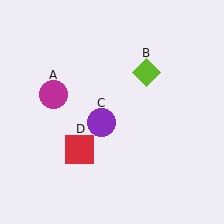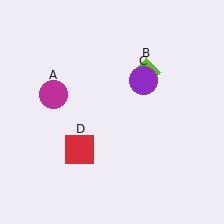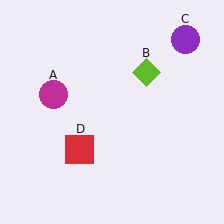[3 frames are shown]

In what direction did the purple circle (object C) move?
The purple circle (object C) moved up and to the right.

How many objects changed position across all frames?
1 object changed position: purple circle (object C).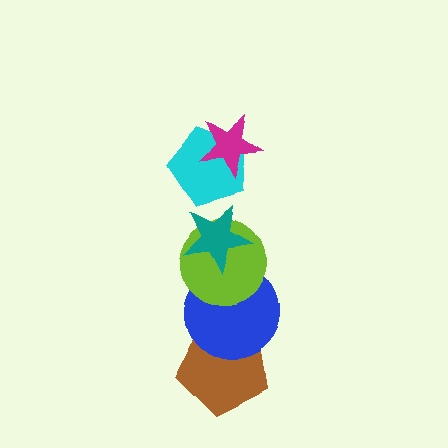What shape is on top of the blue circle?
The lime circle is on top of the blue circle.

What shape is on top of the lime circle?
The teal star is on top of the lime circle.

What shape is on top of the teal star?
The cyan pentagon is on top of the teal star.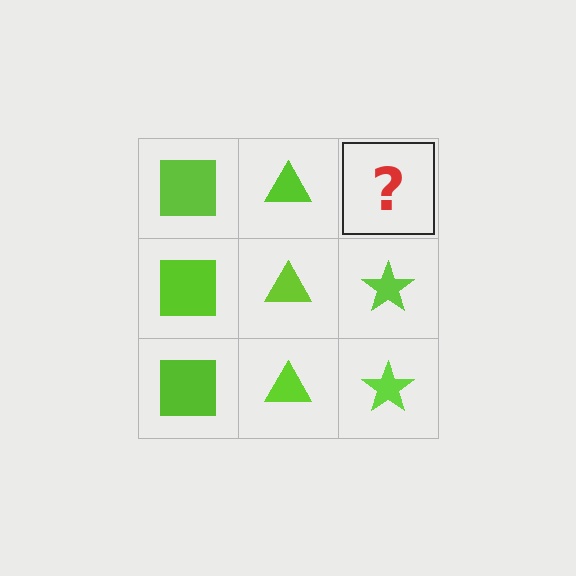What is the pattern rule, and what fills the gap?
The rule is that each column has a consistent shape. The gap should be filled with a lime star.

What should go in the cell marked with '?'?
The missing cell should contain a lime star.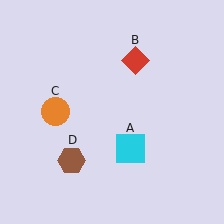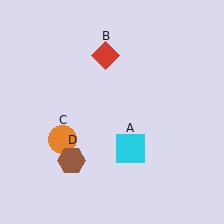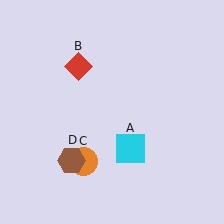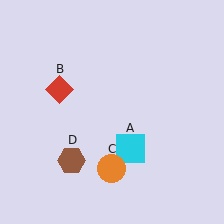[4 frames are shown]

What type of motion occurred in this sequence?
The red diamond (object B), orange circle (object C) rotated counterclockwise around the center of the scene.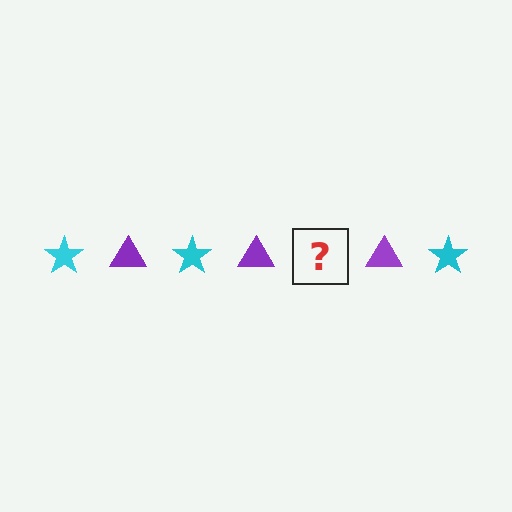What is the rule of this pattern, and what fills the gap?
The rule is that the pattern alternates between cyan star and purple triangle. The gap should be filled with a cyan star.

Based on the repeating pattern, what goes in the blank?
The blank should be a cyan star.